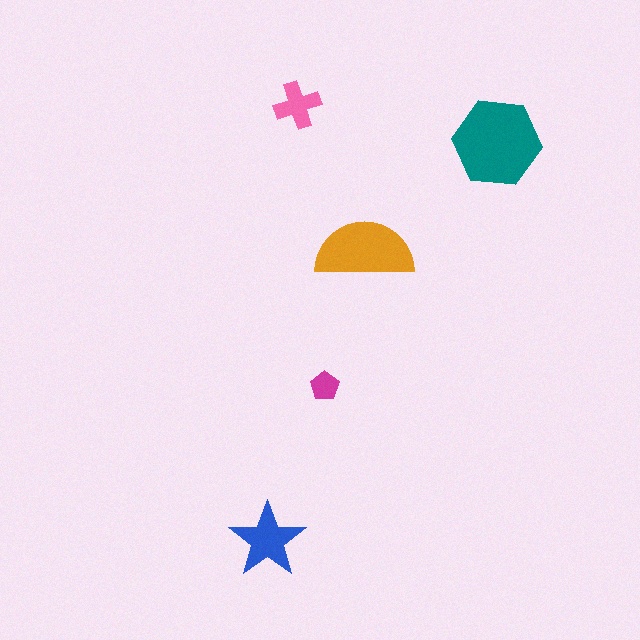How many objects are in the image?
There are 5 objects in the image.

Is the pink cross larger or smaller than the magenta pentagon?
Larger.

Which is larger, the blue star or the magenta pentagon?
The blue star.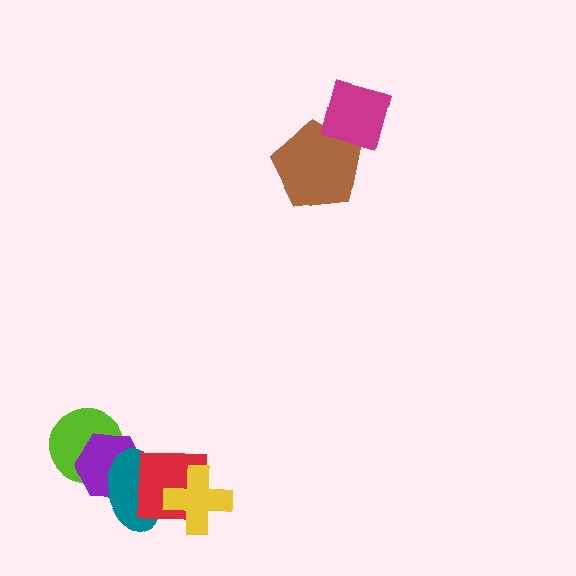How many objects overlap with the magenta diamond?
1 object overlaps with the magenta diamond.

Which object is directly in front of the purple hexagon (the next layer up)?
The teal ellipse is directly in front of the purple hexagon.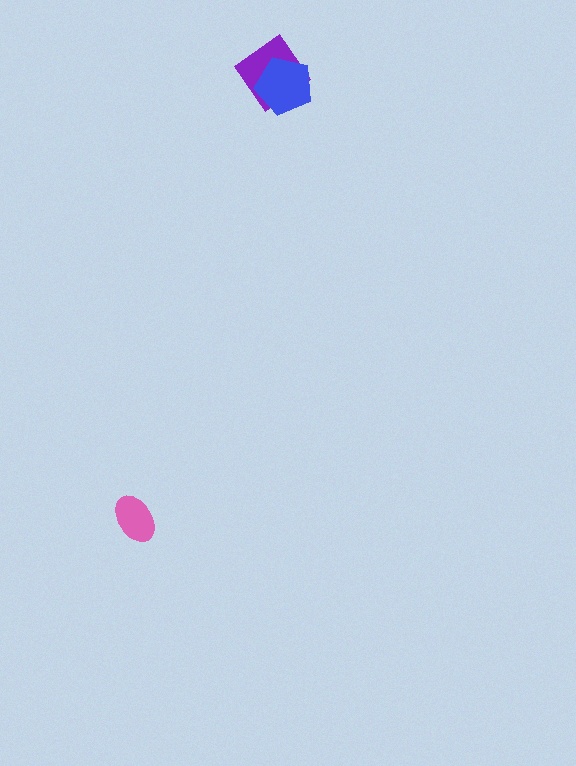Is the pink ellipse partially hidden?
No, no other shape covers it.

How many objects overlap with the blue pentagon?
1 object overlaps with the blue pentagon.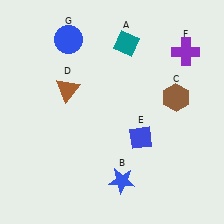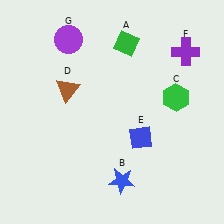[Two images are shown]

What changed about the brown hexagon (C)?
In Image 1, C is brown. In Image 2, it changed to green.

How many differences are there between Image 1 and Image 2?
There are 3 differences between the two images.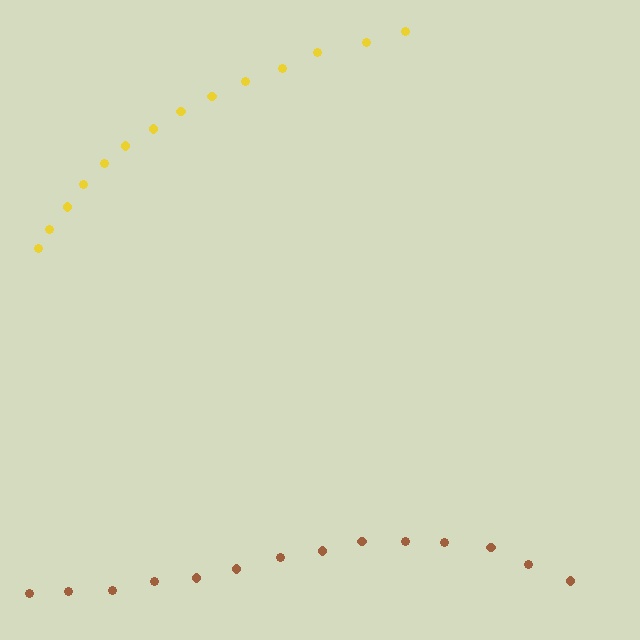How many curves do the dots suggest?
There are 2 distinct paths.